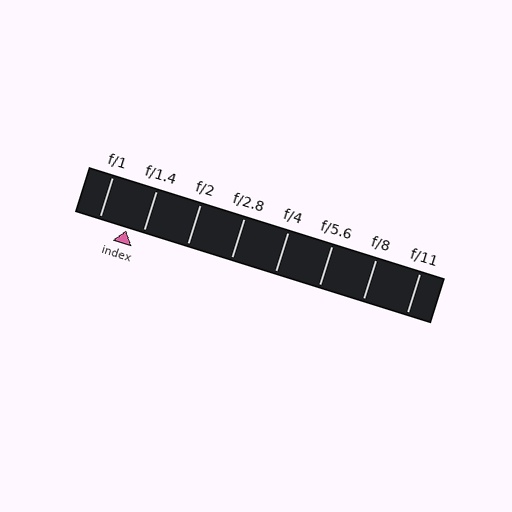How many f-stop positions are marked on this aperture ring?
There are 8 f-stop positions marked.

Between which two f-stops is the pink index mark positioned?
The index mark is between f/1 and f/1.4.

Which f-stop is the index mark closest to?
The index mark is closest to f/1.4.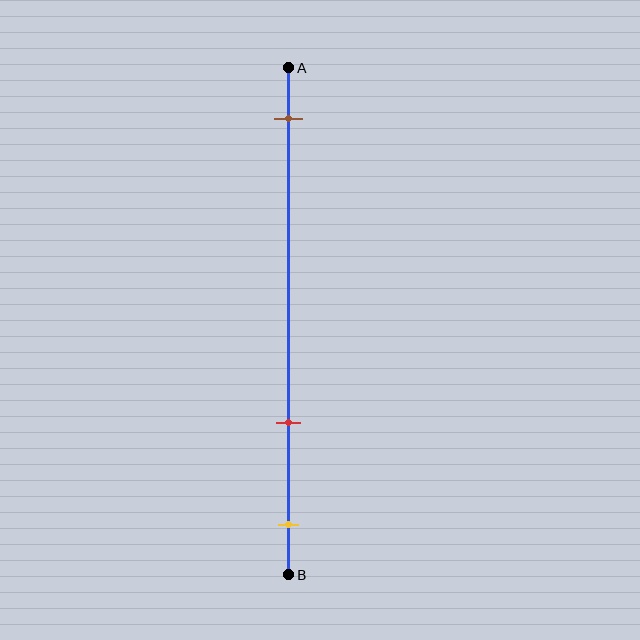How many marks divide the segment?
There are 3 marks dividing the segment.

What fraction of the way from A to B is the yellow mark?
The yellow mark is approximately 90% (0.9) of the way from A to B.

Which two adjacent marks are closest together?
The red and yellow marks are the closest adjacent pair.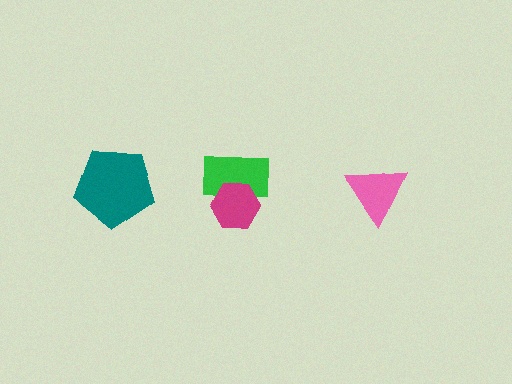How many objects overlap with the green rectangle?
1 object overlaps with the green rectangle.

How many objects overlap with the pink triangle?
0 objects overlap with the pink triangle.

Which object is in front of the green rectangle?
The magenta hexagon is in front of the green rectangle.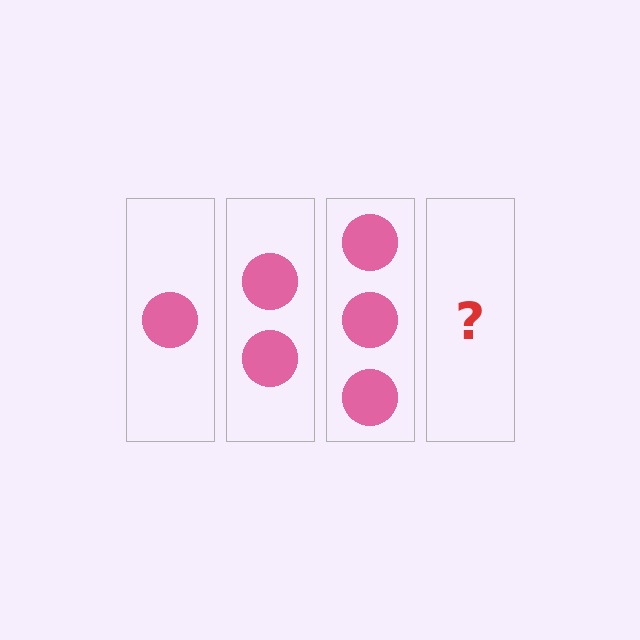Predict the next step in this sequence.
The next step is 4 circles.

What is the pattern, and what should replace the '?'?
The pattern is that each step adds one more circle. The '?' should be 4 circles.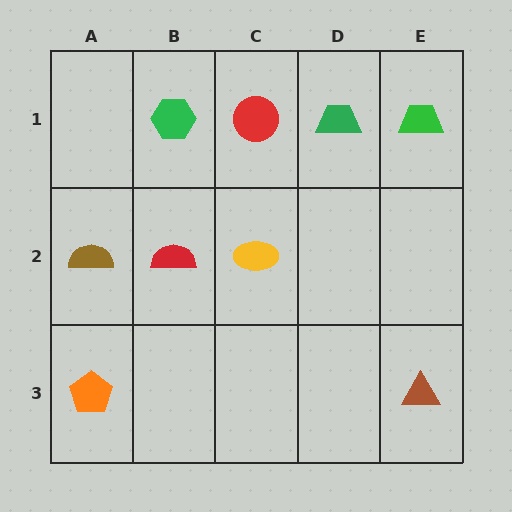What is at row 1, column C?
A red circle.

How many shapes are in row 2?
3 shapes.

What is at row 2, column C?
A yellow ellipse.